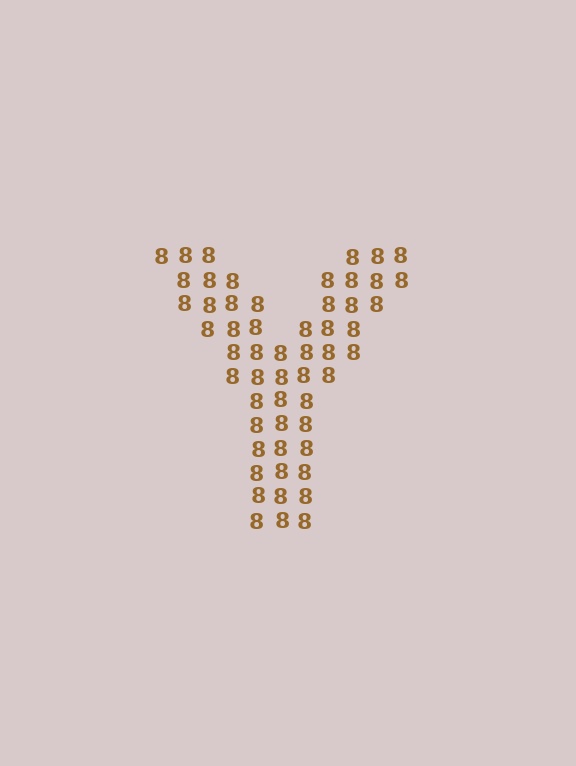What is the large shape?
The large shape is the letter Y.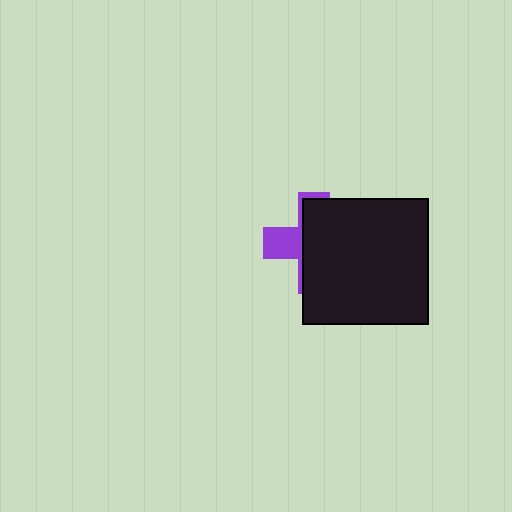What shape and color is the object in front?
The object in front is a black square.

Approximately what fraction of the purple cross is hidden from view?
Roughly 70% of the purple cross is hidden behind the black square.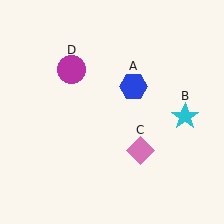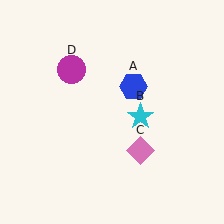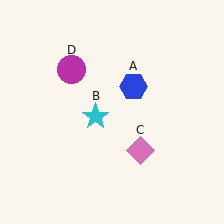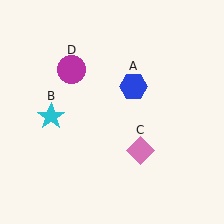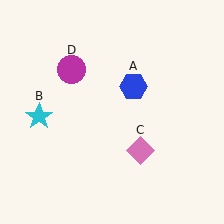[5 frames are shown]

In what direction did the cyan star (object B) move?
The cyan star (object B) moved left.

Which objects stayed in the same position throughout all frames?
Blue hexagon (object A) and pink diamond (object C) and magenta circle (object D) remained stationary.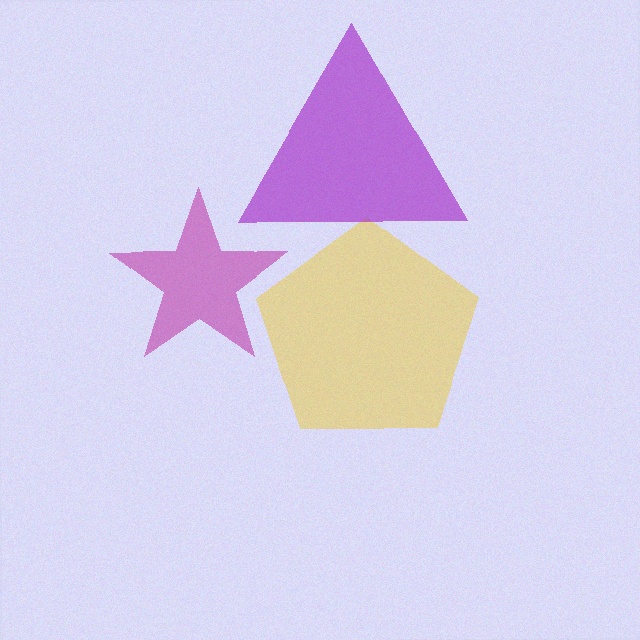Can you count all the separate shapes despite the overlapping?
Yes, there are 3 separate shapes.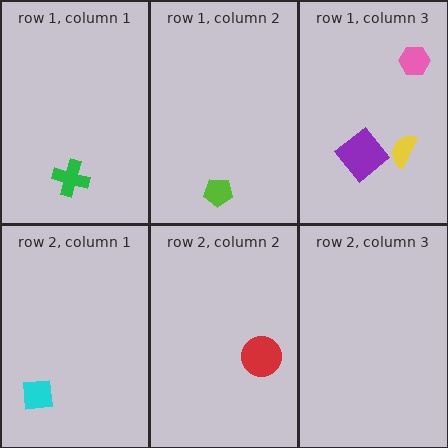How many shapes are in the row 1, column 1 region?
1.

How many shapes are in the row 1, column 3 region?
3.